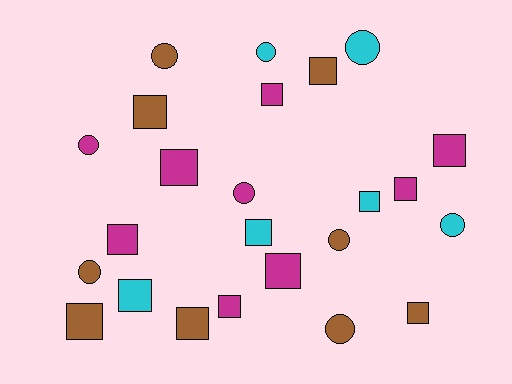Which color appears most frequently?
Magenta, with 9 objects.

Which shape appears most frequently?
Square, with 15 objects.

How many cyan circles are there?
There are 3 cyan circles.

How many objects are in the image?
There are 24 objects.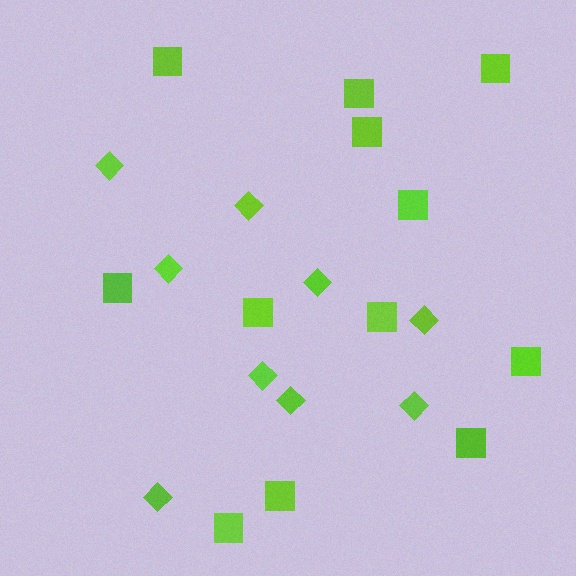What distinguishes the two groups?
There are 2 groups: one group of squares (12) and one group of diamonds (9).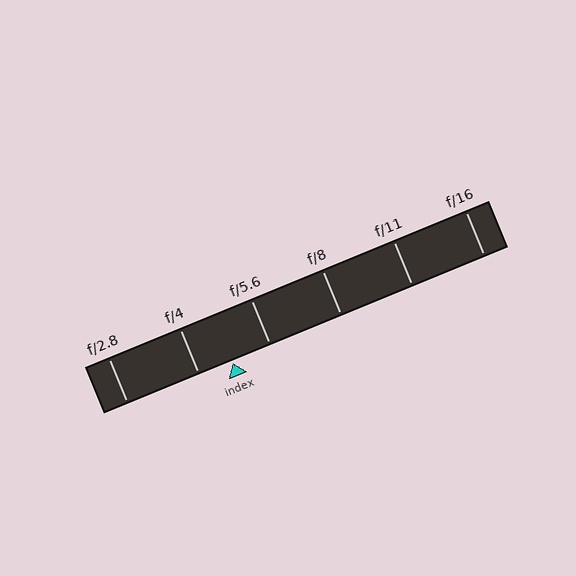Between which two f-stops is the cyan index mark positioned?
The index mark is between f/4 and f/5.6.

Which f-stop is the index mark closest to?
The index mark is closest to f/4.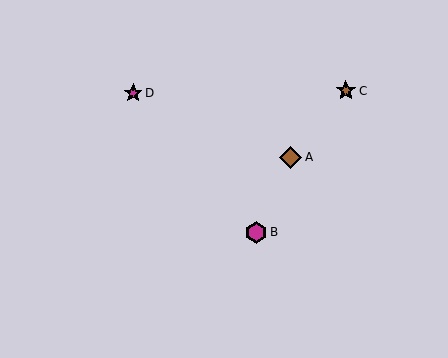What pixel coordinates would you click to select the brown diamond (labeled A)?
Click at (291, 157) to select the brown diamond A.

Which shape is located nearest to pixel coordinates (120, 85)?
The magenta star (labeled D) at (133, 93) is nearest to that location.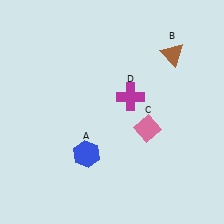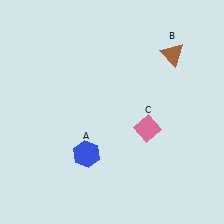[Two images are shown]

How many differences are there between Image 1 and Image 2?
There is 1 difference between the two images.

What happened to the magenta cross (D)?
The magenta cross (D) was removed in Image 2. It was in the top-right area of Image 1.